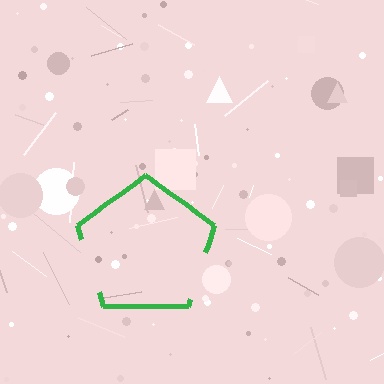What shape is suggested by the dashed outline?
The dashed outline suggests a pentagon.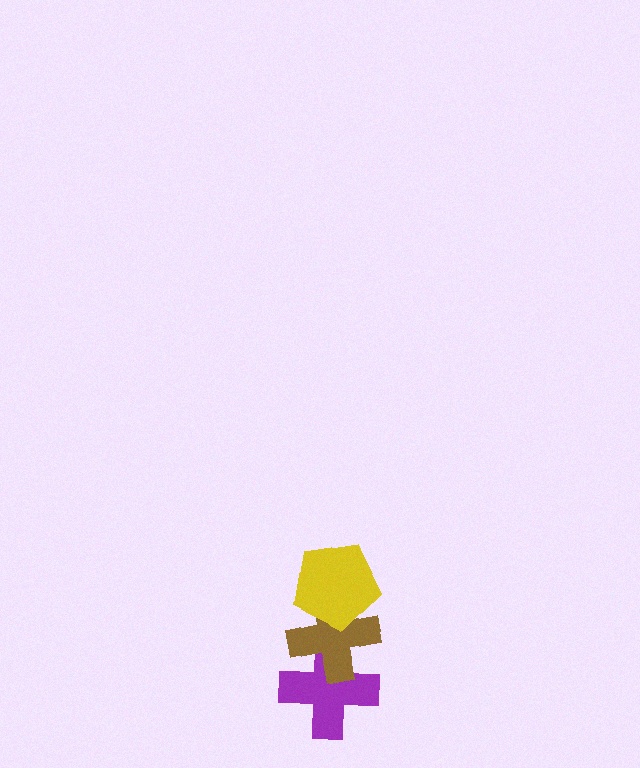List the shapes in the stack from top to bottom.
From top to bottom: the yellow pentagon, the brown cross, the purple cross.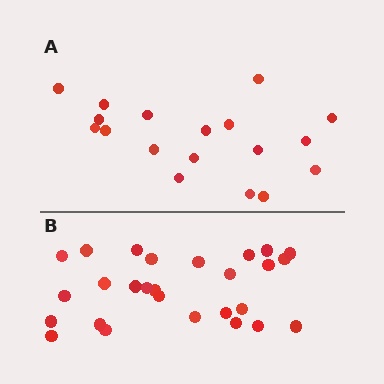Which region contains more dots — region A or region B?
Region B (the bottom region) has more dots.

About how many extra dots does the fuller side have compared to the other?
Region B has roughly 8 or so more dots than region A.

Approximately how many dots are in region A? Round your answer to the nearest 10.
About 20 dots. (The exact count is 18, which rounds to 20.)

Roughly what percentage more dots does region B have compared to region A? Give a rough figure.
About 50% more.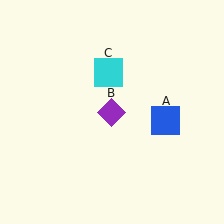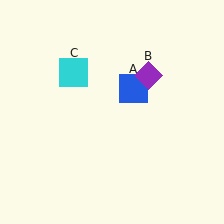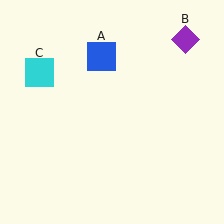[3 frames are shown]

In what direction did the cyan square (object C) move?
The cyan square (object C) moved left.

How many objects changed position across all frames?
3 objects changed position: blue square (object A), purple diamond (object B), cyan square (object C).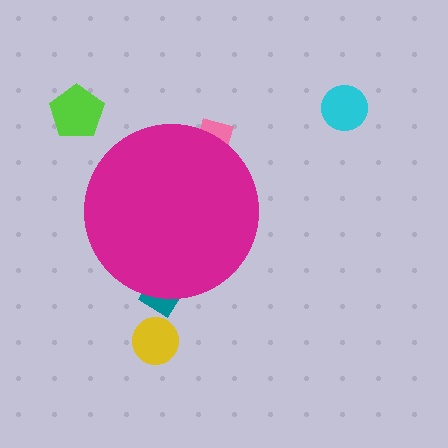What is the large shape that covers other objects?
A magenta circle.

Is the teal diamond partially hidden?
Yes, the teal diamond is partially hidden behind the magenta circle.